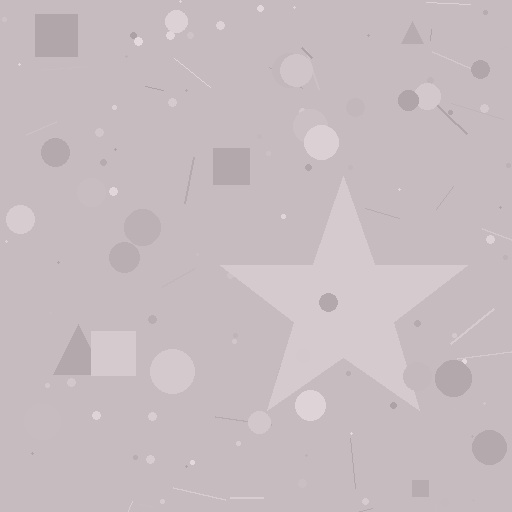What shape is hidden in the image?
A star is hidden in the image.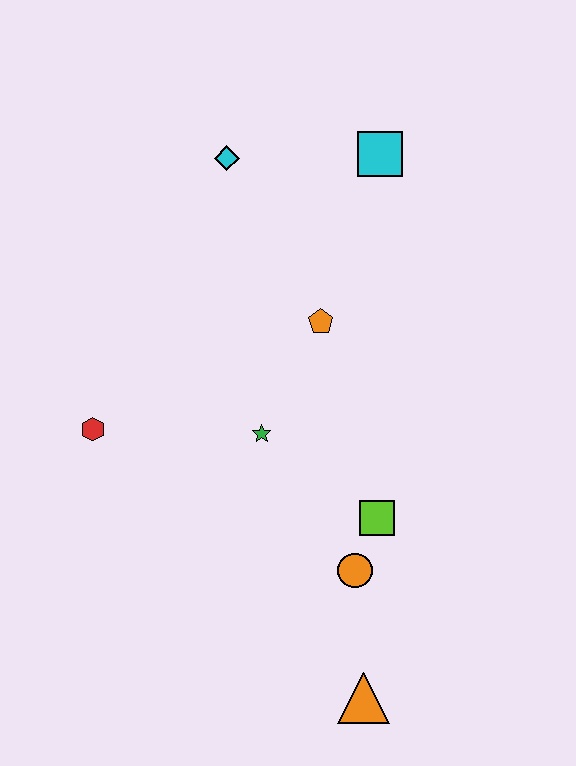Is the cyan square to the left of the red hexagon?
No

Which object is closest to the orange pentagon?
The green star is closest to the orange pentagon.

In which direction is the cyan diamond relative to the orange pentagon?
The cyan diamond is above the orange pentagon.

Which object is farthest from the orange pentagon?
The orange triangle is farthest from the orange pentagon.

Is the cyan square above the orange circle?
Yes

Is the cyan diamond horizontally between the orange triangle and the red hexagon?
Yes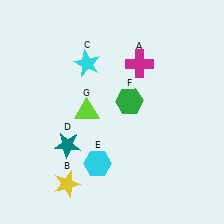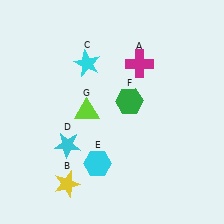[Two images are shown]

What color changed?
The star (D) changed from teal in Image 1 to cyan in Image 2.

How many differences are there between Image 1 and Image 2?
There is 1 difference between the two images.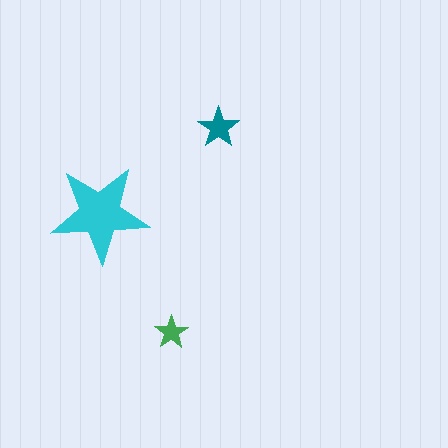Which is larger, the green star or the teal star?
The teal one.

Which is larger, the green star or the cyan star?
The cyan one.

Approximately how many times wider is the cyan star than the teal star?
About 2.5 times wider.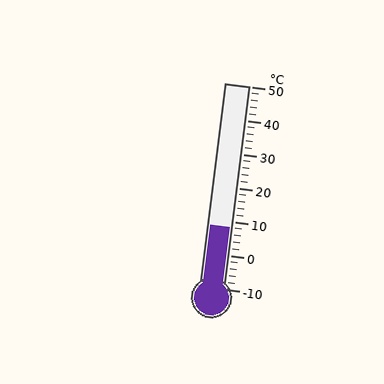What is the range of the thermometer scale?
The thermometer scale ranges from -10°C to 50°C.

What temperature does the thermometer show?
The thermometer shows approximately 8°C.